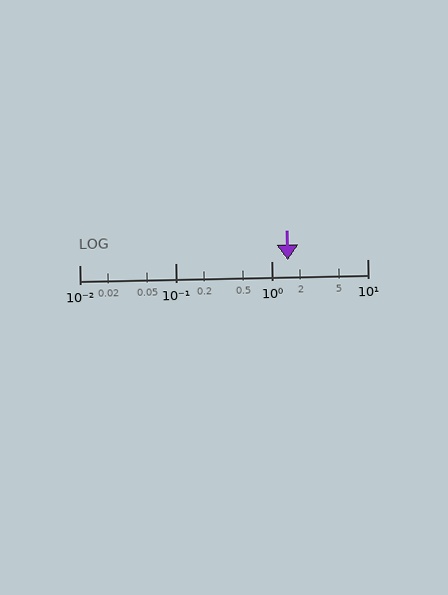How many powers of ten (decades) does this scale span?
The scale spans 3 decades, from 0.01 to 10.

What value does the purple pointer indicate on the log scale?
The pointer indicates approximately 1.5.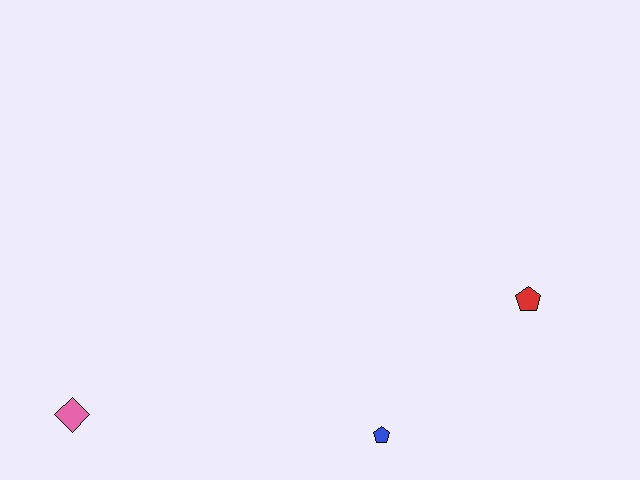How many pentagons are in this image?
There are 2 pentagons.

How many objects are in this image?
There are 3 objects.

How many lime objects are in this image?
There are no lime objects.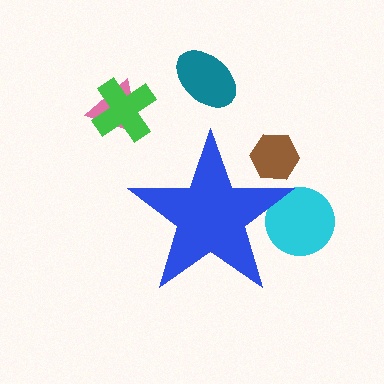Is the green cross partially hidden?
No, the green cross is fully visible.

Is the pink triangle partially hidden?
No, the pink triangle is fully visible.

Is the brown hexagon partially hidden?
Yes, the brown hexagon is partially hidden behind the blue star.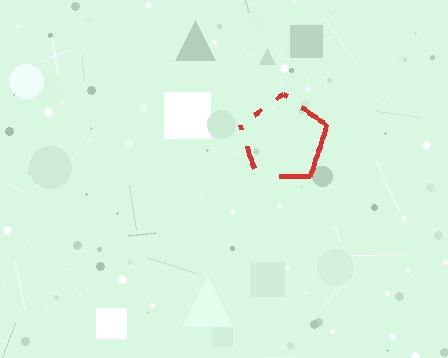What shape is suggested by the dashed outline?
The dashed outline suggests a pentagon.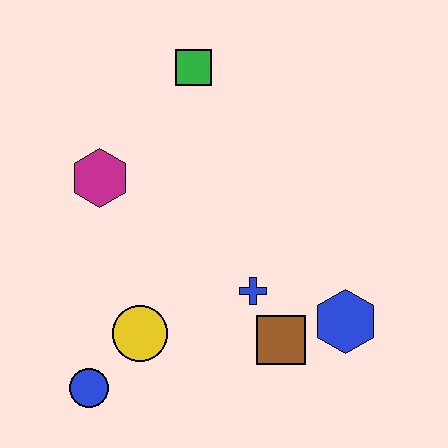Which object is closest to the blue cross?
The brown square is closest to the blue cross.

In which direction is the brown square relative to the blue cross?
The brown square is below the blue cross.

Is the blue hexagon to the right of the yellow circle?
Yes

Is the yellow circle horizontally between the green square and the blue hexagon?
No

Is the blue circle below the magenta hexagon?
Yes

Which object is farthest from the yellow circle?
The green square is farthest from the yellow circle.